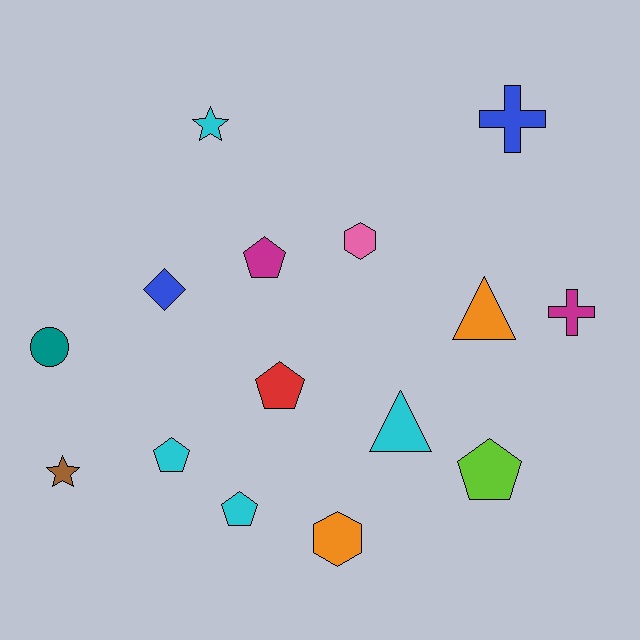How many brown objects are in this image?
There is 1 brown object.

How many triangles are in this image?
There are 2 triangles.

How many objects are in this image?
There are 15 objects.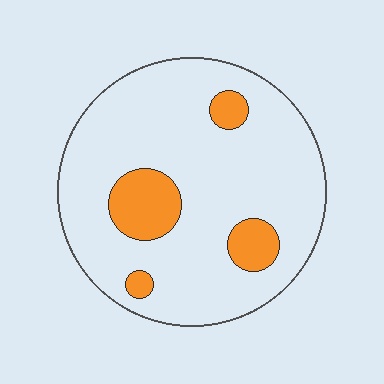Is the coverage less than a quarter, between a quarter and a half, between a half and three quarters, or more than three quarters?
Less than a quarter.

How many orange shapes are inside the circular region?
4.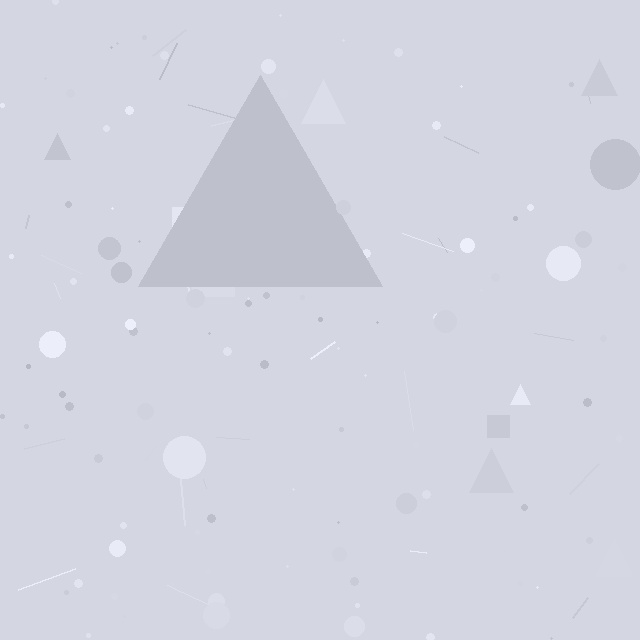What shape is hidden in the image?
A triangle is hidden in the image.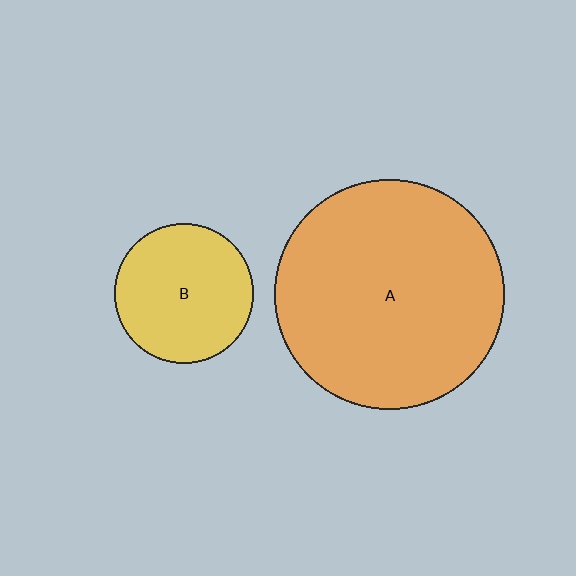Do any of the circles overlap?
No, none of the circles overlap.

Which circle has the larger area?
Circle A (orange).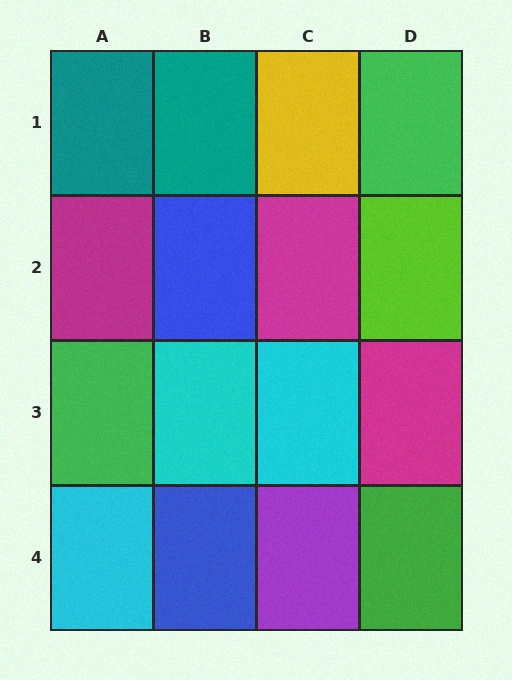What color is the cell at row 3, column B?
Cyan.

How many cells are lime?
1 cell is lime.